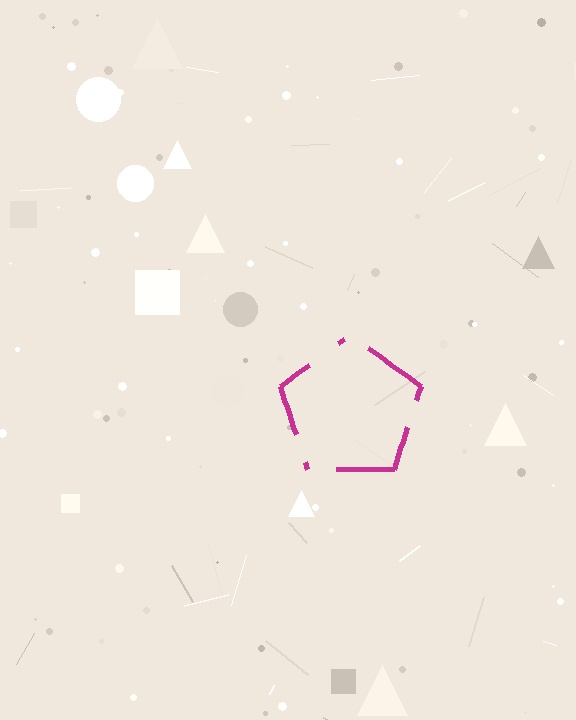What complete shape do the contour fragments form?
The contour fragments form a pentagon.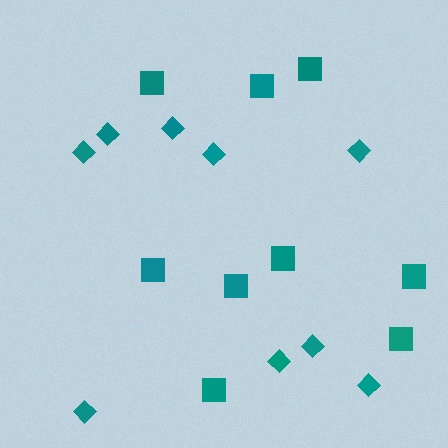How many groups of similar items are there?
There are 2 groups: one group of squares (9) and one group of diamonds (9).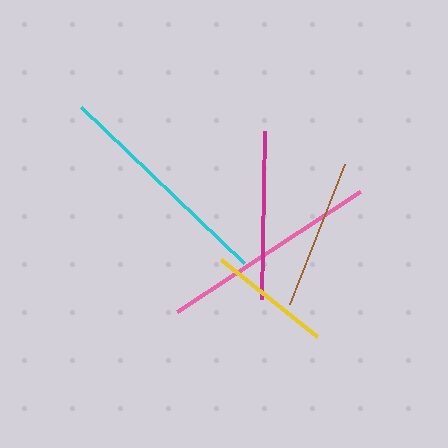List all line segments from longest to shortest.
From longest to shortest: cyan, pink, magenta, brown, yellow.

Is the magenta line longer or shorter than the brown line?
The magenta line is longer than the brown line.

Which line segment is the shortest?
The yellow line is the shortest at approximately 123 pixels.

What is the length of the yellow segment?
The yellow segment is approximately 123 pixels long.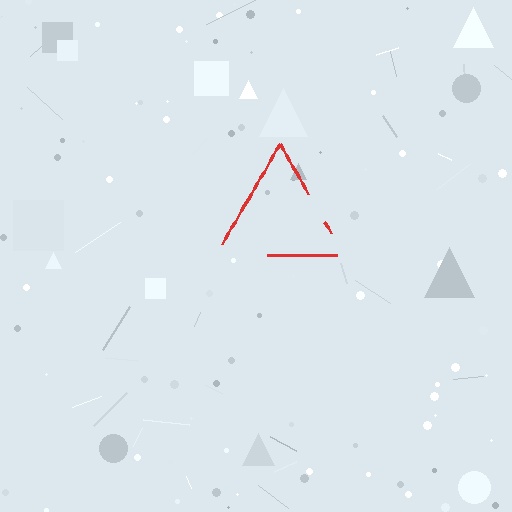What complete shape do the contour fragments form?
The contour fragments form a triangle.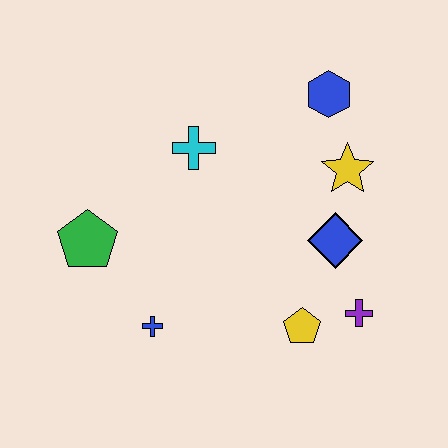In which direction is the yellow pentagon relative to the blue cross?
The yellow pentagon is to the right of the blue cross.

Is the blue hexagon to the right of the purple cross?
No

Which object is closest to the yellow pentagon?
The purple cross is closest to the yellow pentagon.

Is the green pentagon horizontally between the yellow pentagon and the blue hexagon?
No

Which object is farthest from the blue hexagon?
The blue cross is farthest from the blue hexagon.